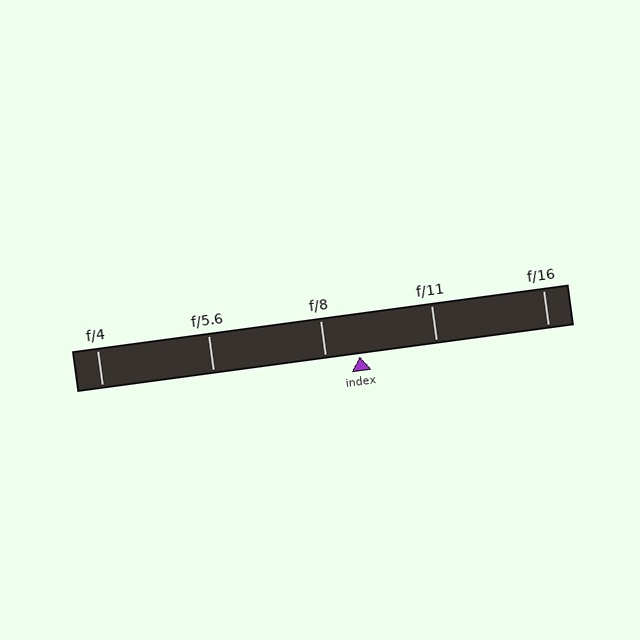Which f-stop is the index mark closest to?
The index mark is closest to f/8.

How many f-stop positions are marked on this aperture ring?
There are 5 f-stop positions marked.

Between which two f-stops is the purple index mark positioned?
The index mark is between f/8 and f/11.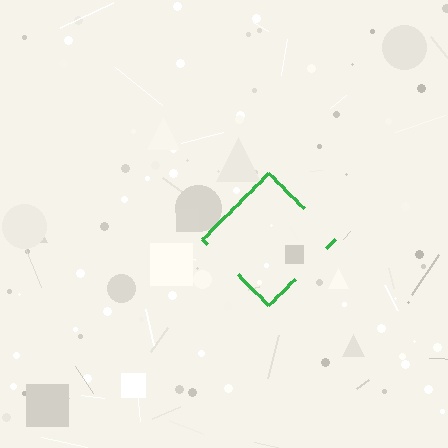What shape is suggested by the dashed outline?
The dashed outline suggests a diamond.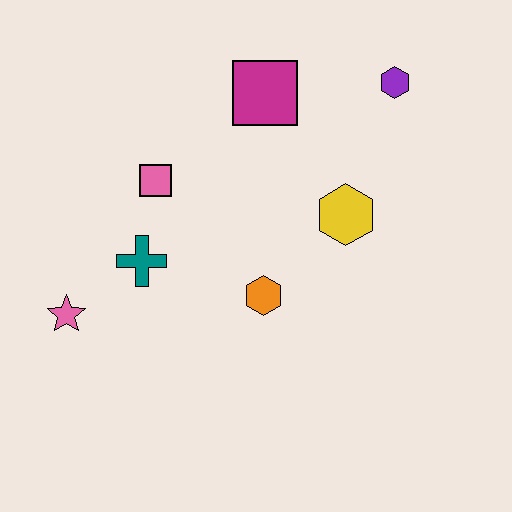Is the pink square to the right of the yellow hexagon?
No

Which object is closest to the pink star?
The teal cross is closest to the pink star.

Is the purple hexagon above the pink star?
Yes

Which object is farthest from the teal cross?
The purple hexagon is farthest from the teal cross.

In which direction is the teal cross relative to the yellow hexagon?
The teal cross is to the left of the yellow hexagon.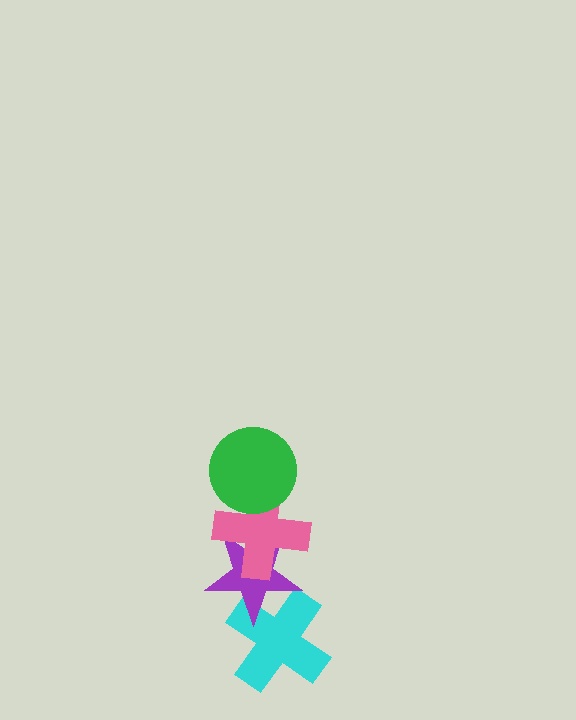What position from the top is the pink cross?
The pink cross is 2nd from the top.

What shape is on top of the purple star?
The pink cross is on top of the purple star.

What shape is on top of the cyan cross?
The purple star is on top of the cyan cross.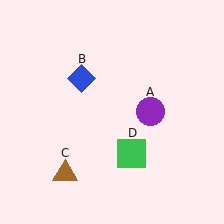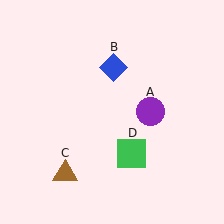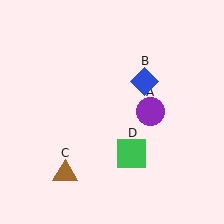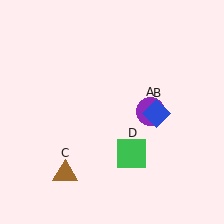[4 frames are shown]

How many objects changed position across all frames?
1 object changed position: blue diamond (object B).